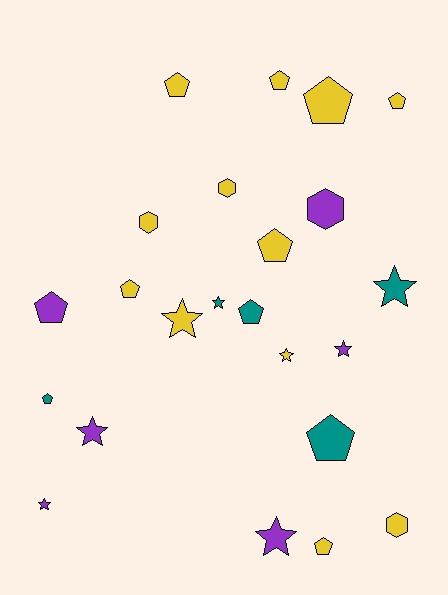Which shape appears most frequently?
Pentagon, with 11 objects.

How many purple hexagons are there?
There is 1 purple hexagon.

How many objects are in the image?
There are 23 objects.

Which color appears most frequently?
Yellow, with 12 objects.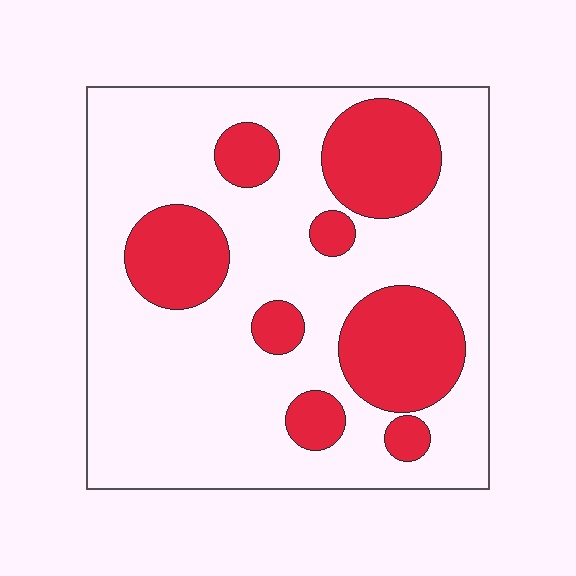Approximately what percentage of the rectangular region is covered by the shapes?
Approximately 30%.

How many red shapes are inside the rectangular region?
8.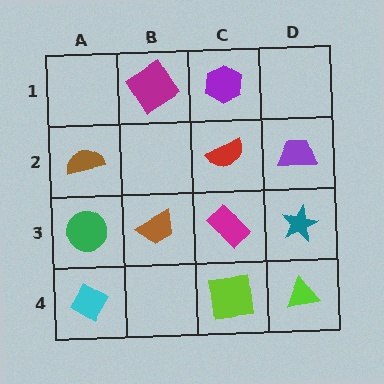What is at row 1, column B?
A magenta diamond.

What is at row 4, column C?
A lime square.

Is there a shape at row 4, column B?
No, that cell is empty.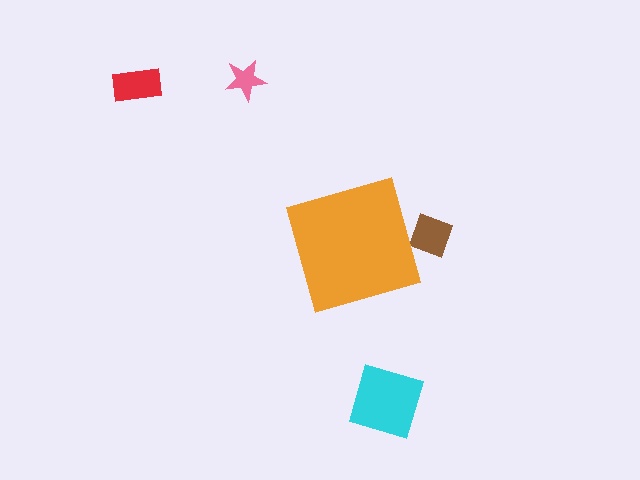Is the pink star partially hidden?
No, the pink star is fully visible.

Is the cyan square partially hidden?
No, the cyan square is fully visible.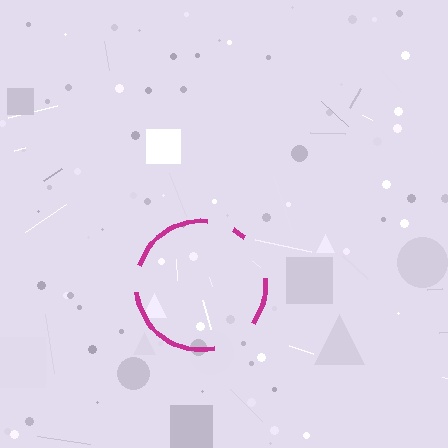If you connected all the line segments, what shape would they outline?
They would outline a circle.